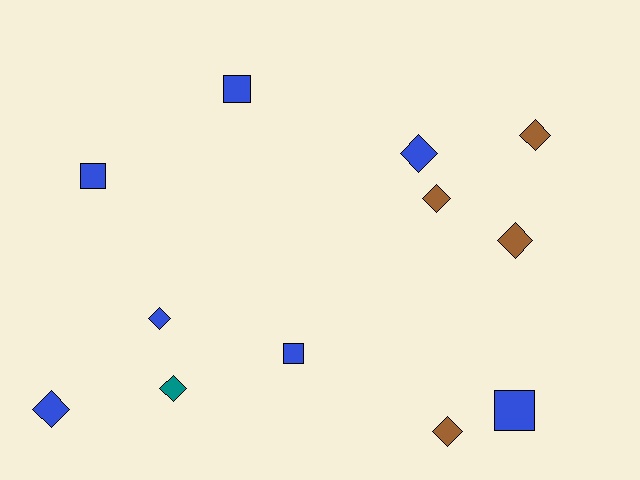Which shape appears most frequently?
Diamond, with 8 objects.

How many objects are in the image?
There are 12 objects.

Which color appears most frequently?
Blue, with 7 objects.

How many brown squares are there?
There are no brown squares.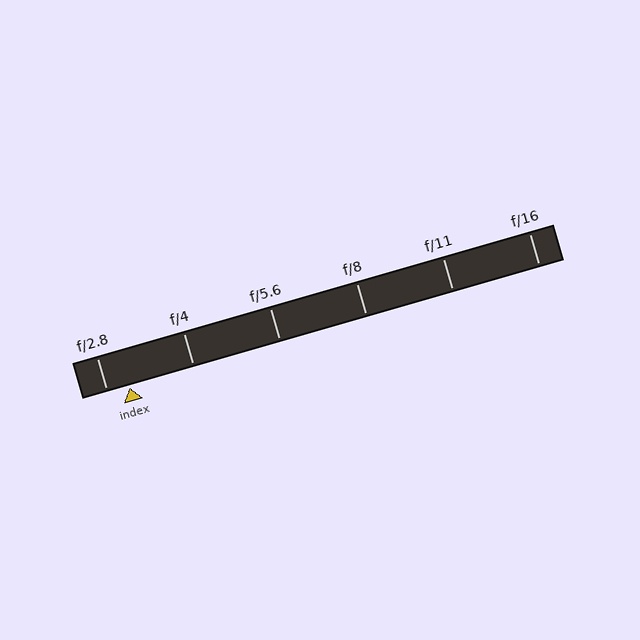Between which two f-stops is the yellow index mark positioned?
The index mark is between f/2.8 and f/4.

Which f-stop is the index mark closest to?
The index mark is closest to f/2.8.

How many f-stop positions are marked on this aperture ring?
There are 6 f-stop positions marked.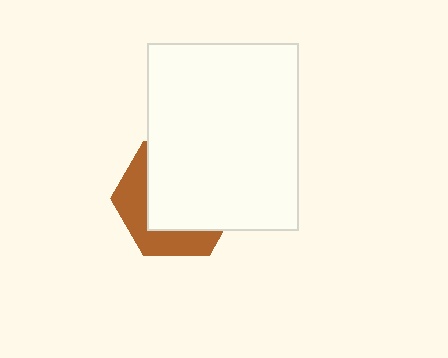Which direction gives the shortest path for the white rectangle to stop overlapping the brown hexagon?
Moving toward the upper-right gives the shortest separation.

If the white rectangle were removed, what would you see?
You would see the complete brown hexagon.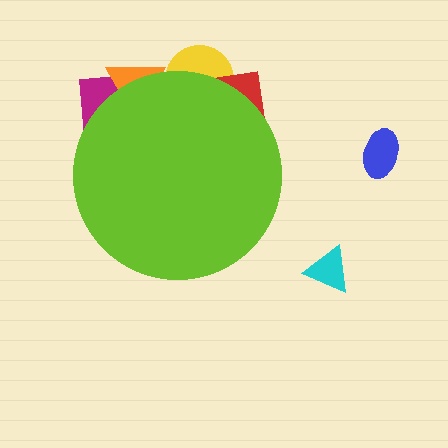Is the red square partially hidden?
Yes, the red square is partially hidden behind the lime circle.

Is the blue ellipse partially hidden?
No, the blue ellipse is fully visible.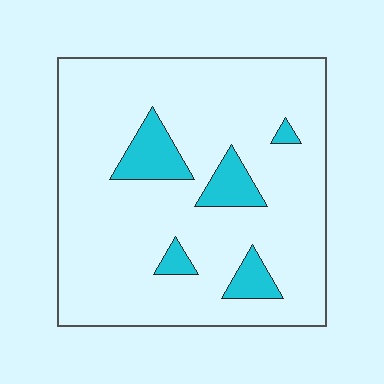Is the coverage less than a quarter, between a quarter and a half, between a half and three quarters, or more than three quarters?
Less than a quarter.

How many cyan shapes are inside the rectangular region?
5.